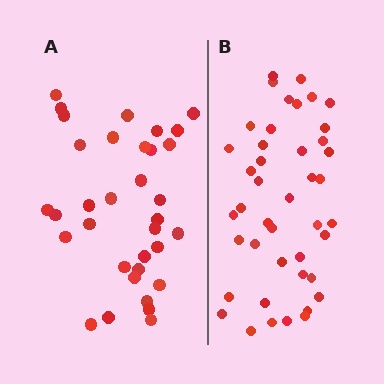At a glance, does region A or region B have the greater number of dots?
Region B (the right region) has more dots.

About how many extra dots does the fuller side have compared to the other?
Region B has roughly 8 or so more dots than region A.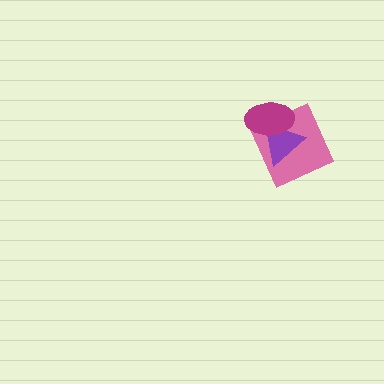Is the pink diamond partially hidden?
Yes, it is partially covered by another shape.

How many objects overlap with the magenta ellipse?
2 objects overlap with the magenta ellipse.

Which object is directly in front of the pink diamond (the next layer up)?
The purple triangle is directly in front of the pink diamond.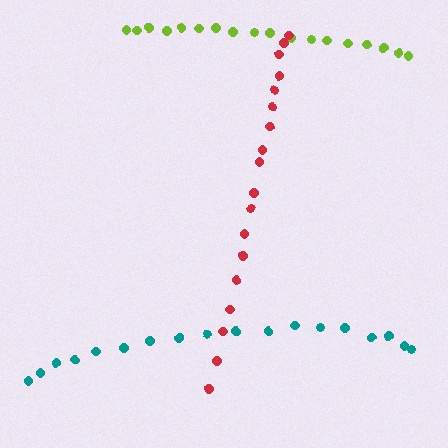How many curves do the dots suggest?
There are 3 distinct paths.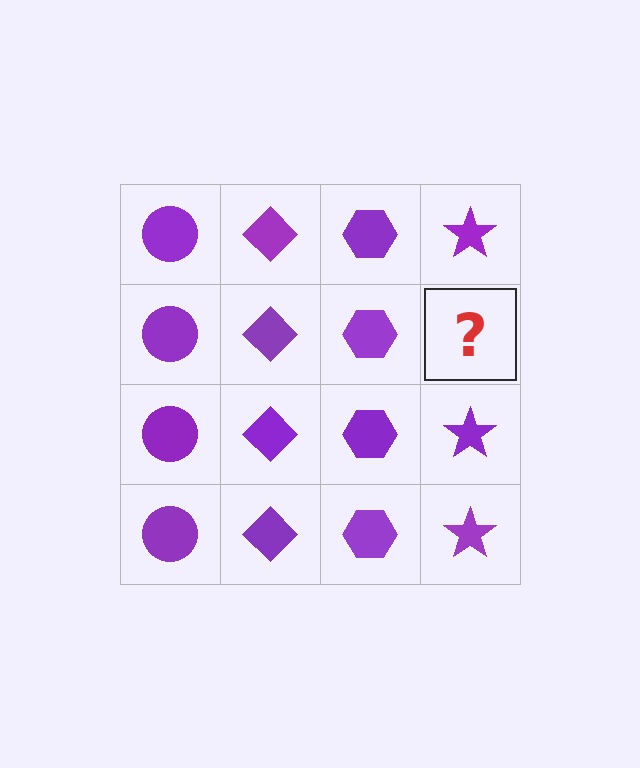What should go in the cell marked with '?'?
The missing cell should contain a purple star.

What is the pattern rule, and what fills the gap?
The rule is that each column has a consistent shape. The gap should be filled with a purple star.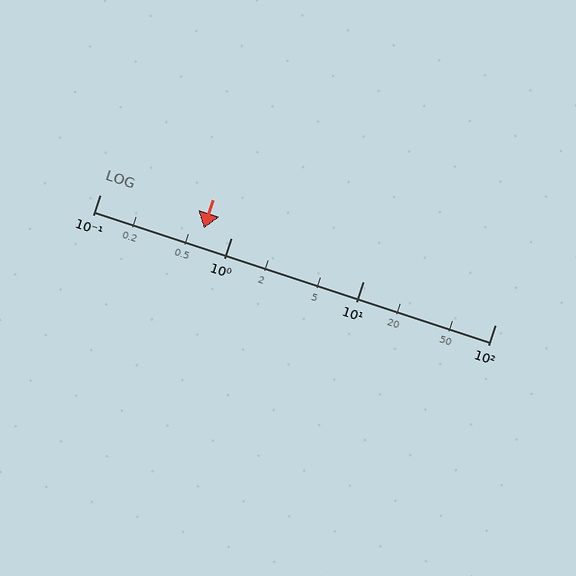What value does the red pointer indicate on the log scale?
The pointer indicates approximately 0.62.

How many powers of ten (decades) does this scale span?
The scale spans 3 decades, from 0.1 to 100.